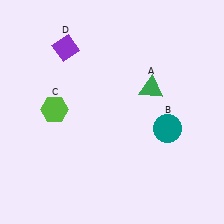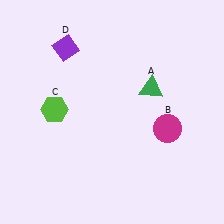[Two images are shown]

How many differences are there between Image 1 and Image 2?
There is 1 difference between the two images.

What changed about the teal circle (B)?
In Image 1, B is teal. In Image 2, it changed to magenta.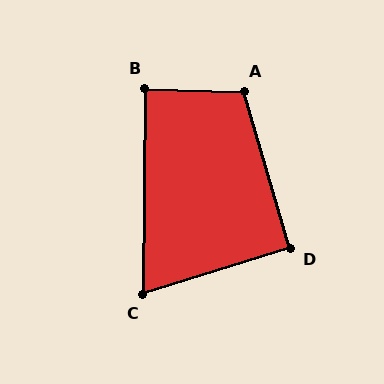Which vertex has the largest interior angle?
A, at approximately 108 degrees.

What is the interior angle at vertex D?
Approximately 91 degrees (approximately right).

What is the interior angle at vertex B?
Approximately 89 degrees (approximately right).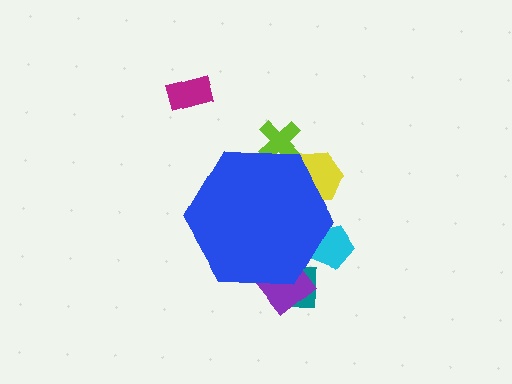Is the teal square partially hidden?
Yes, the teal square is partially hidden behind the blue hexagon.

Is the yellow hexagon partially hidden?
Yes, the yellow hexagon is partially hidden behind the blue hexagon.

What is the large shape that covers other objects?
A blue hexagon.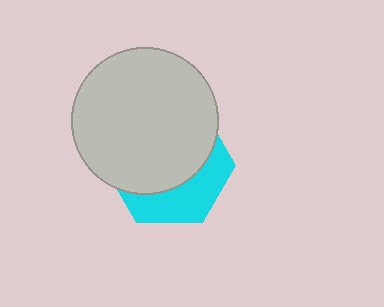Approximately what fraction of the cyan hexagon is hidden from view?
Roughly 65% of the cyan hexagon is hidden behind the light gray circle.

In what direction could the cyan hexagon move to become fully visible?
The cyan hexagon could move down. That would shift it out from behind the light gray circle entirely.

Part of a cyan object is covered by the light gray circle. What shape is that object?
It is a hexagon.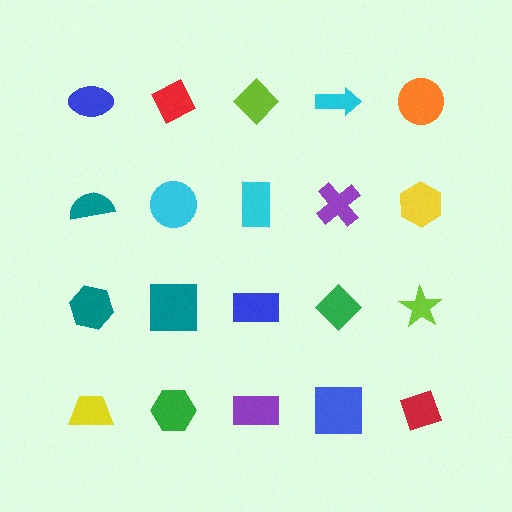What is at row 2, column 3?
A cyan rectangle.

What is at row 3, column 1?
A teal hexagon.